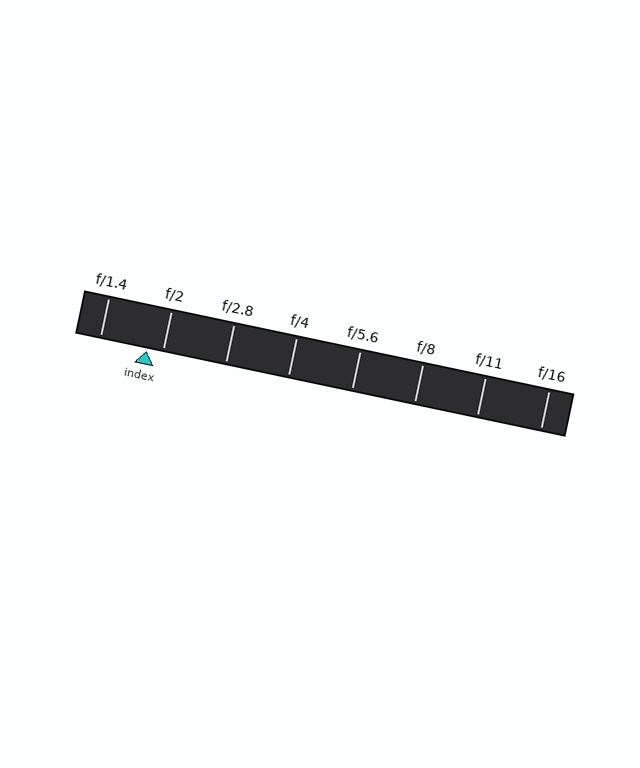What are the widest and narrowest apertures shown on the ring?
The widest aperture shown is f/1.4 and the narrowest is f/16.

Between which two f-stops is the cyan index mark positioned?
The index mark is between f/1.4 and f/2.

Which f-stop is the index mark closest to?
The index mark is closest to f/2.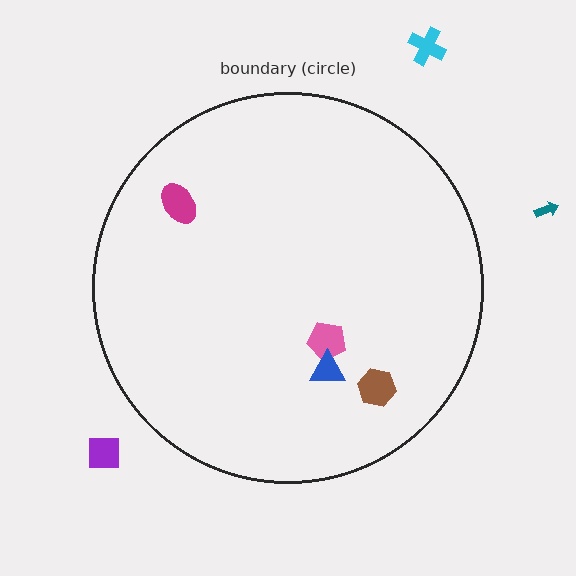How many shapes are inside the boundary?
4 inside, 3 outside.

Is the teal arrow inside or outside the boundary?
Outside.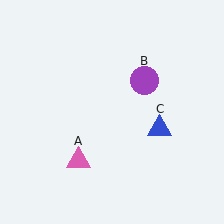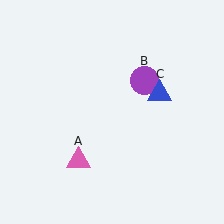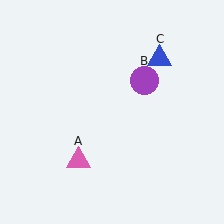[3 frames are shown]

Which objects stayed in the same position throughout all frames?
Pink triangle (object A) and purple circle (object B) remained stationary.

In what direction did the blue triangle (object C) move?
The blue triangle (object C) moved up.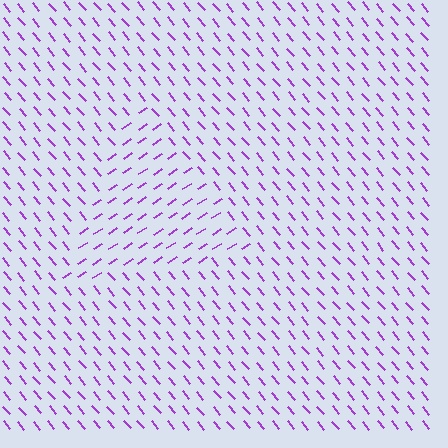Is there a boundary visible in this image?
Yes, there is a texture boundary formed by a change in line orientation.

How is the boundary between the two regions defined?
The boundary is defined purely by a change in line orientation (approximately 83 degrees difference). All lines are the same color and thickness.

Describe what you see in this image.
The image is filled with small purple line segments. A triangle region in the image has lines oriented differently from the surrounding lines, creating a visible texture boundary.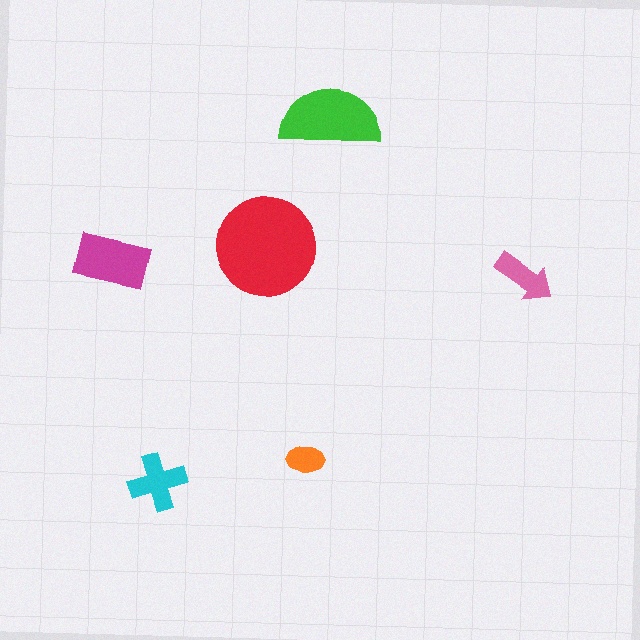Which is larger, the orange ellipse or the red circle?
The red circle.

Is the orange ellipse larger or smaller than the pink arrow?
Smaller.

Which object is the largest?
The red circle.